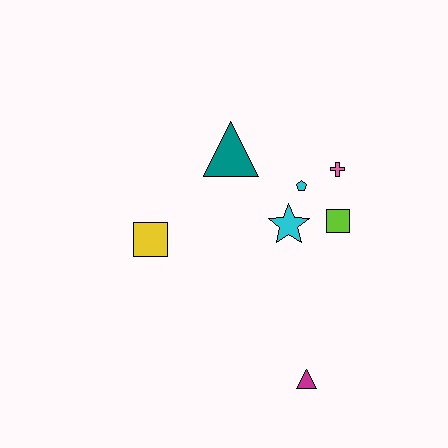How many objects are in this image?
There are 7 objects.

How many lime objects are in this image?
There is 1 lime object.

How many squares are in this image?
There are 2 squares.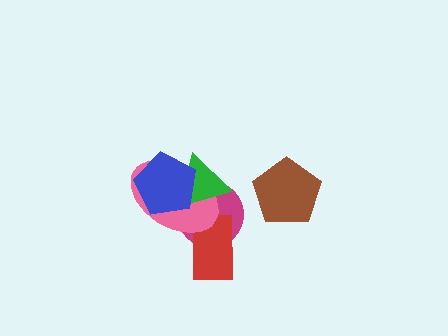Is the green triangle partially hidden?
Yes, it is partially covered by another shape.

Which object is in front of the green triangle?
The blue pentagon is in front of the green triangle.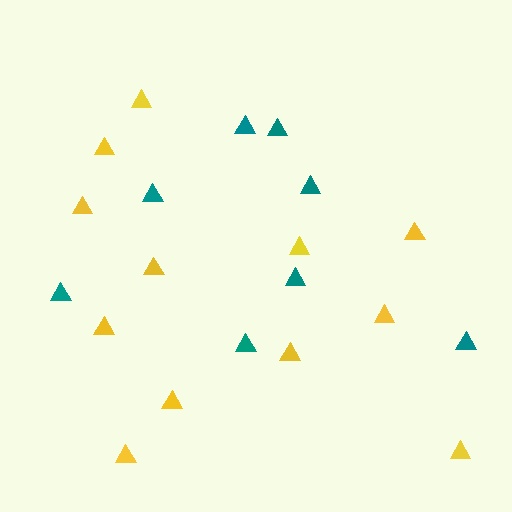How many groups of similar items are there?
There are 2 groups: one group of yellow triangles (12) and one group of teal triangles (8).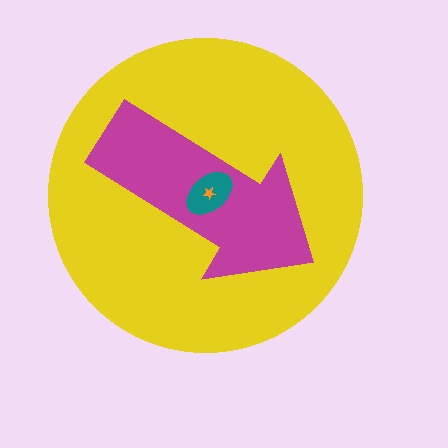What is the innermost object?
The orange star.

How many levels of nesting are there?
4.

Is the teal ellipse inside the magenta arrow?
Yes.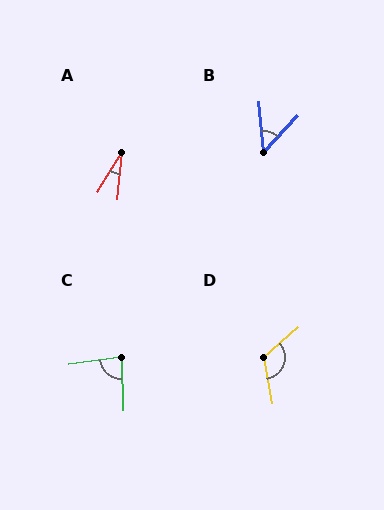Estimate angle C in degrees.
Approximately 84 degrees.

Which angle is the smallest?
A, at approximately 26 degrees.